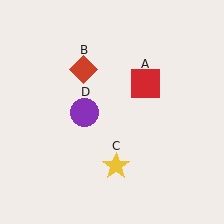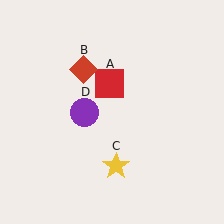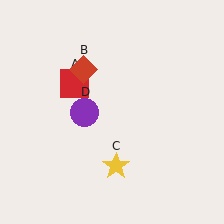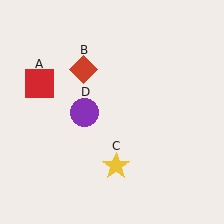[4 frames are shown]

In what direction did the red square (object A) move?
The red square (object A) moved left.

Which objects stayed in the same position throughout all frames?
Red diamond (object B) and yellow star (object C) and purple circle (object D) remained stationary.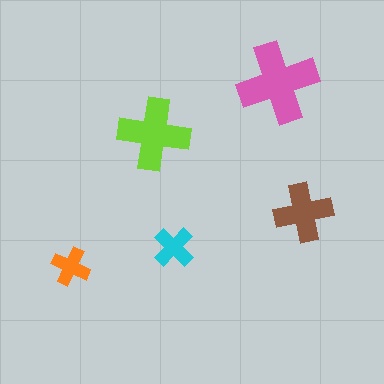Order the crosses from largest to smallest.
the pink one, the lime one, the brown one, the cyan one, the orange one.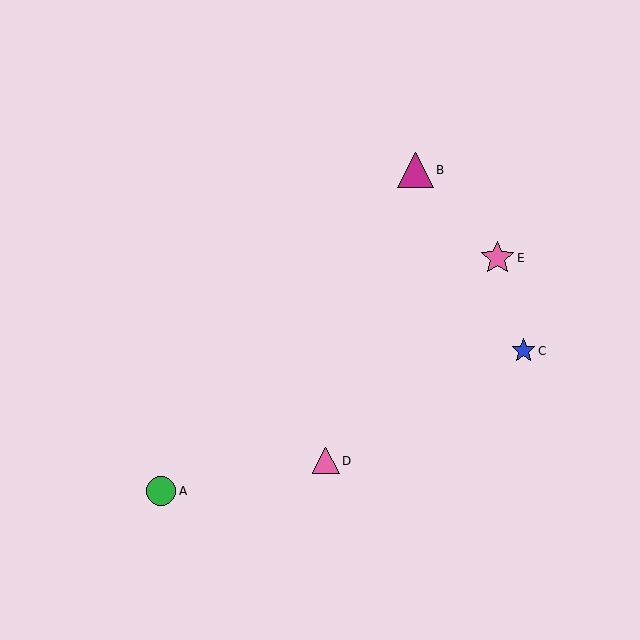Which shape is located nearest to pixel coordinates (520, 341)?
The blue star (labeled C) at (523, 351) is nearest to that location.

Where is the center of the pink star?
The center of the pink star is at (497, 258).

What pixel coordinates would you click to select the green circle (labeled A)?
Click at (161, 491) to select the green circle A.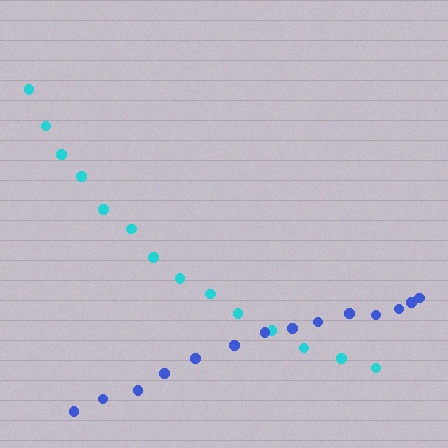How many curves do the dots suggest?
There are 2 distinct paths.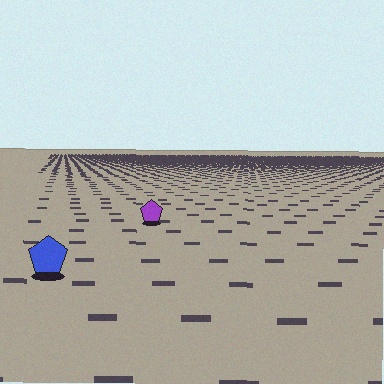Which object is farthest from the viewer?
The purple pentagon is farthest from the viewer. It appears smaller and the ground texture around it is denser.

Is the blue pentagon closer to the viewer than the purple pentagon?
Yes. The blue pentagon is closer — you can tell from the texture gradient: the ground texture is coarser near it.